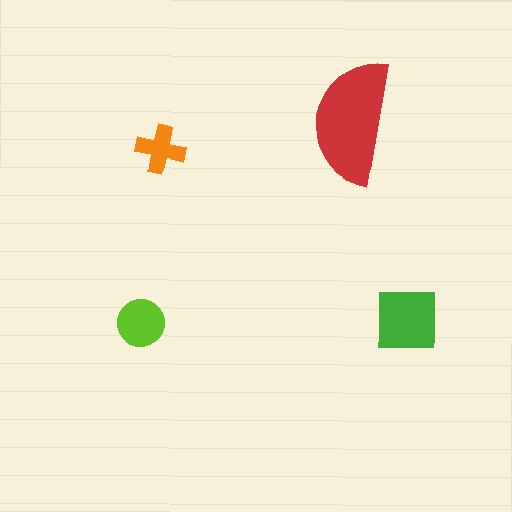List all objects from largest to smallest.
The red semicircle, the green square, the lime circle, the orange cross.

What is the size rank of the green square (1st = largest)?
2nd.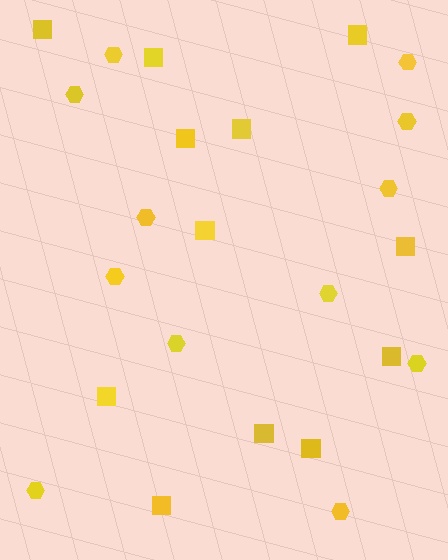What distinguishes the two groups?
There are 2 groups: one group of hexagons (12) and one group of squares (12).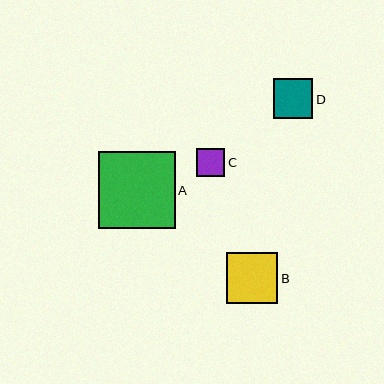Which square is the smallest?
Square C is the smallest with a size of approximately 28 pixels.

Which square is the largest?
Square A is the largest with a size of approximately 76 pixels.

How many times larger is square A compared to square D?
Square A is approximately 1.9 times the size of square D.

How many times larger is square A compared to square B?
Square A is approximately 1.5 times the size of square B.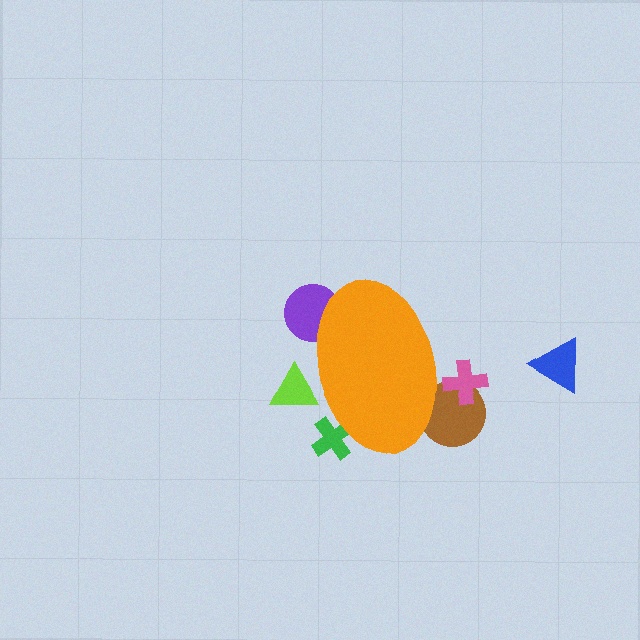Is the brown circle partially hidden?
Yes, the brown circle is partially hidden behind the orange ellipse.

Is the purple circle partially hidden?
Yes, the purple circle is partially hidden behind the orange ellipse.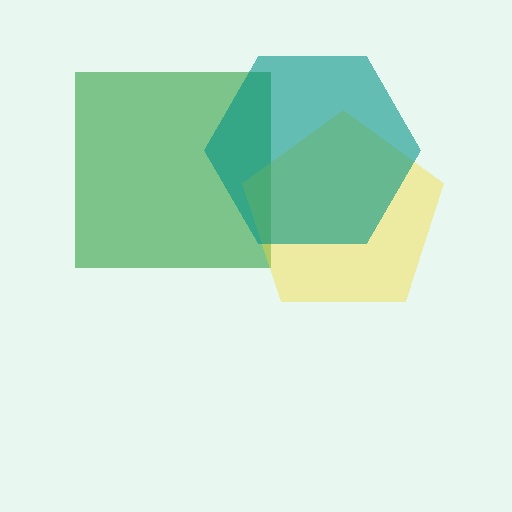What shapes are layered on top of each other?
The layered shapes are: a green square, a yellow pentagon, a teal hexagon.